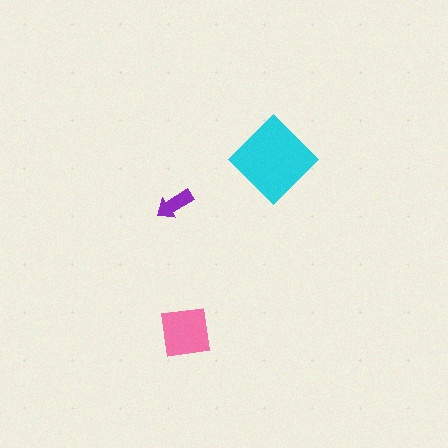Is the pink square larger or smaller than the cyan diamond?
Smaller.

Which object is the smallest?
The purple arrow.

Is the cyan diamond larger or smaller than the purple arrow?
Larger.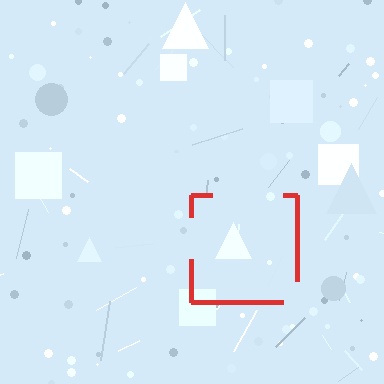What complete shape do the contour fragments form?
The contour fragments form a square.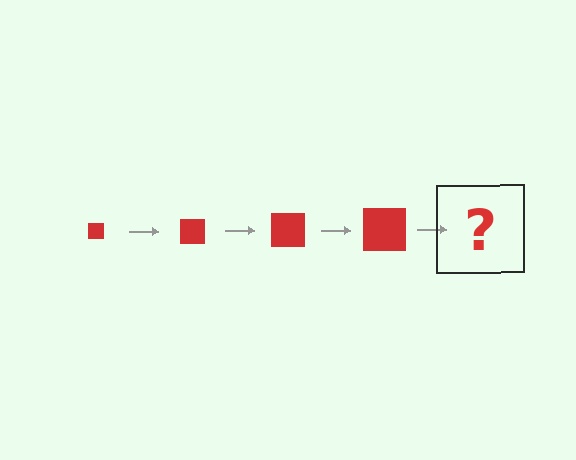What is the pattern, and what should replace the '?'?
The pattern is that the square gets progressively larger each step. The '?' should be a red square, larger than the previous one.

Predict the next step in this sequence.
The next step is a red square, larger than the previous one.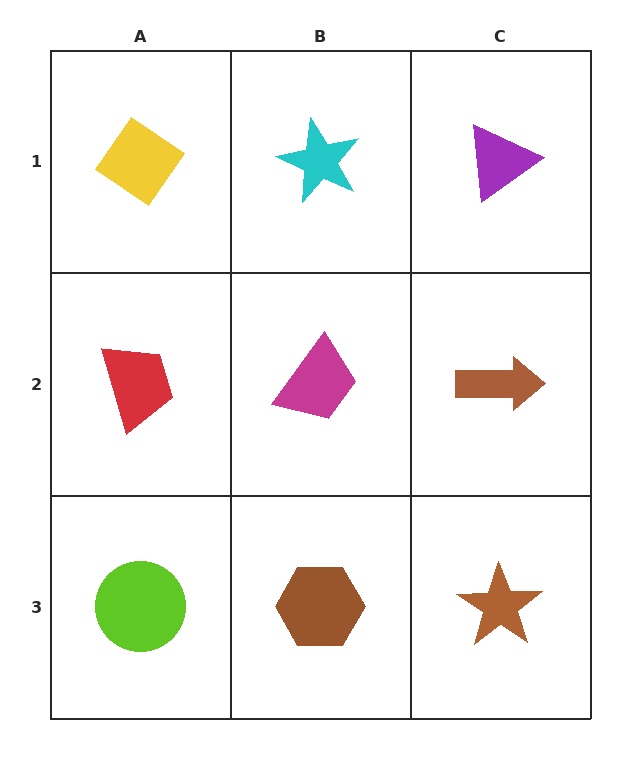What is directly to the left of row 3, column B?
A lime circle.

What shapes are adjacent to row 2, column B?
A cyan star (row 1, column B), a brown hexagon (row 3, column B), a red trapezoid (row 2, column A), a brown arrow (row 2, column C).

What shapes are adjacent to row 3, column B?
A magenta trapezoid (row 2, column B), a lime circle (row 3, column A), a brown star (row 3, column C).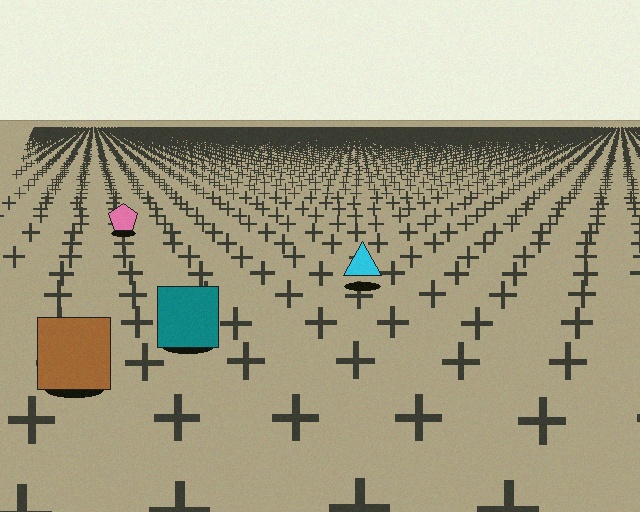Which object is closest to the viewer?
The brown square is closest. The texture marks near it are larger and more spread out.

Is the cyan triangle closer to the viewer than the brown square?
No. The brown square is closer — you can tell from the texture gradient: the ground texture is coarser near it.